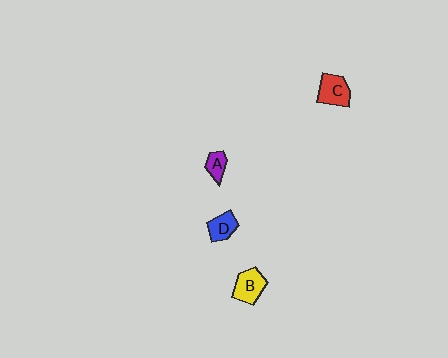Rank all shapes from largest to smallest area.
From largest to smallest: B (yellow), C (red), D (blue), A (purple).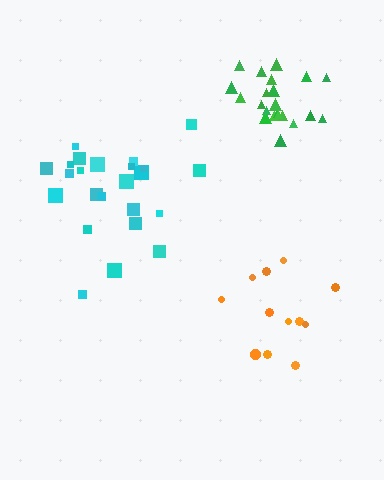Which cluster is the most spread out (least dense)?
Orange.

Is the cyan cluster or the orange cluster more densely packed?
Cyan.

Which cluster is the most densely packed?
Green.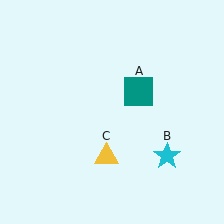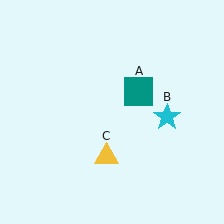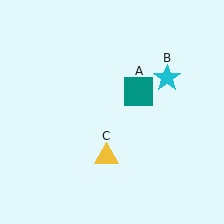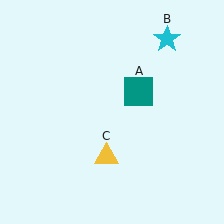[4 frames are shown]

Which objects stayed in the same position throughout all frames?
Teal square (object A) and yellow triangle (object C) remained stationary.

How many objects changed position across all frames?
1 object changed position: cyan star (object B).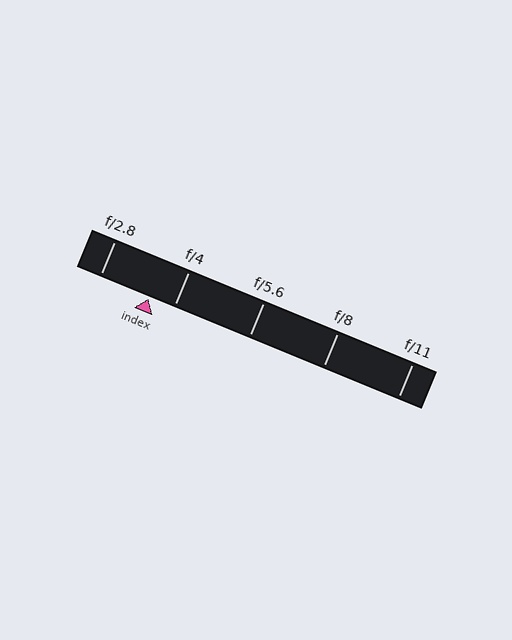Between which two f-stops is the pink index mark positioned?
The index mark is between f/2.8 and f/4.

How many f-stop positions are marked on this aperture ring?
There are 5 f-stop positions marked.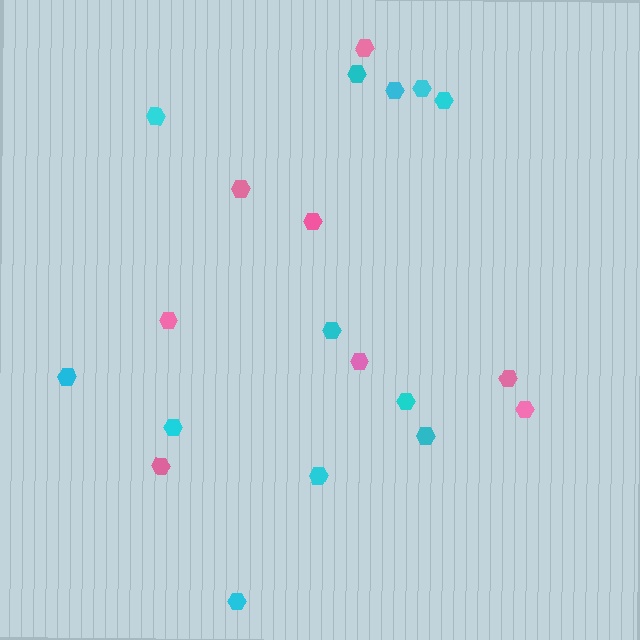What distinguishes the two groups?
There are 2 groups: one group of pink hexagons (8) and one group of cyan hexagons (12).